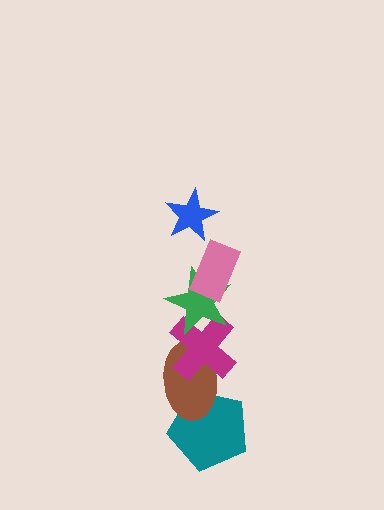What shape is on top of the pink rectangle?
The blue star is on top of the pink rectangle.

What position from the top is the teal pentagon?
The teal pentagon is 6th from the top.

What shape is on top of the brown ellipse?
The magenta cross is on top of the brown ellipse.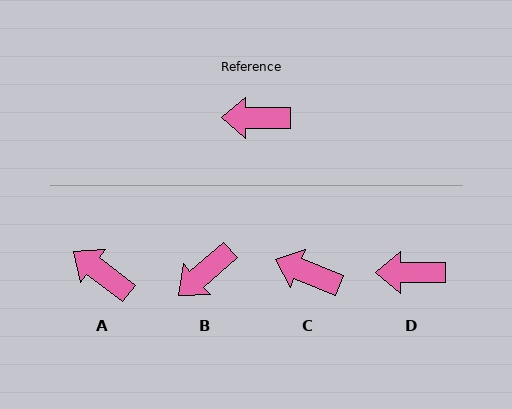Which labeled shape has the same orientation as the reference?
D.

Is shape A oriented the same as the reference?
No, it is off by about 37 degrees.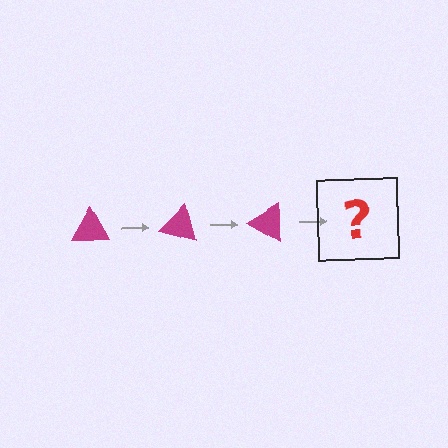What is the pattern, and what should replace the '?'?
The pattern is that the triangle rotates 15 degrees each step. The '?' should be a magenta triangle rotated 45 degrees.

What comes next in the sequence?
The next element should be a magenta triangle rotated 45 degrees.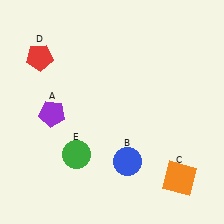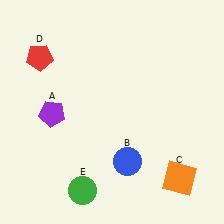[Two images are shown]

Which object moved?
The green circle (E) moved down.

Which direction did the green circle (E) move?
The green circle (E) moved down.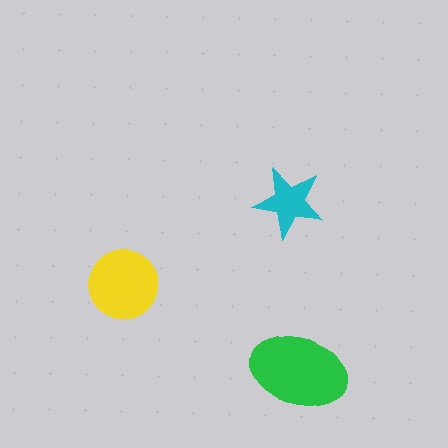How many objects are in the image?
There are 3 objects in the image.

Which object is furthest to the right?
The green ellipse is rightmost.